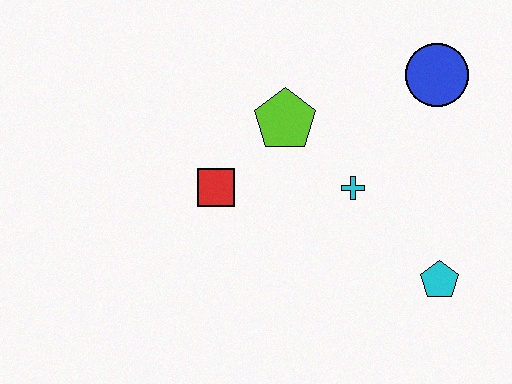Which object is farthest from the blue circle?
The red square is farthest from the blue circle.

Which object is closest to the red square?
The lime pentagon is closest to the red square.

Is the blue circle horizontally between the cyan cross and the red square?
No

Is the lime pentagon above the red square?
Yes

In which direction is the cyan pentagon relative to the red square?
The cyan pentagon is to the right of the red square.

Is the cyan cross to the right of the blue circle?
No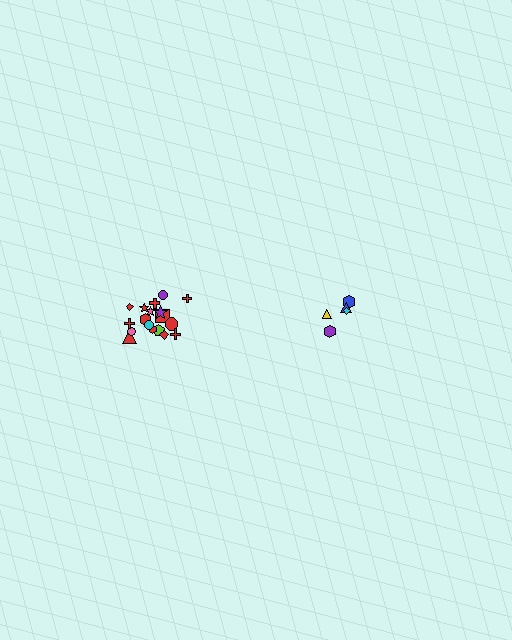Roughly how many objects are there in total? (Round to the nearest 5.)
Roughly 25 objects in total.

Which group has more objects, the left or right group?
The left group.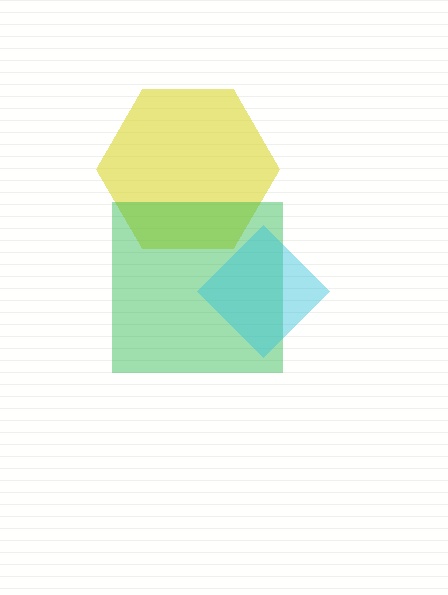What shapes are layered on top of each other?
The layered shapes are: a yellow hexagon, a green square, a cyan diamond.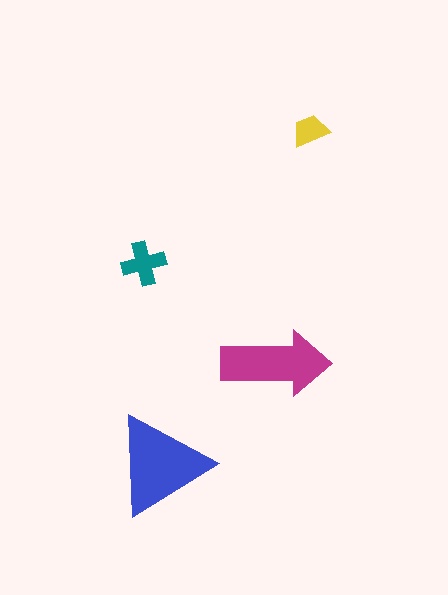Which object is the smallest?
The yellow trapezoid.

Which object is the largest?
The blue triangle.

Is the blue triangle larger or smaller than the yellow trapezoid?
Larger.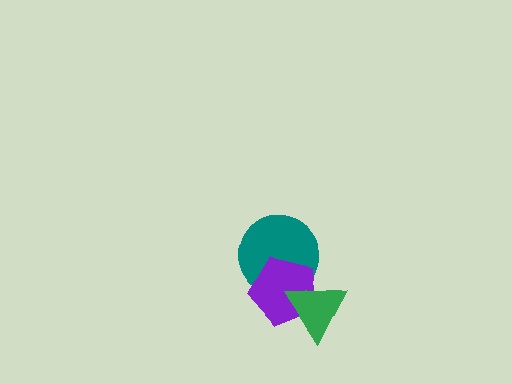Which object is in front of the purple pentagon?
The green triangle is in front of the purple pentagon.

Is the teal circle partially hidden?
Yes, it is partially covered by another shape.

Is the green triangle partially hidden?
No, no other shape covers it.